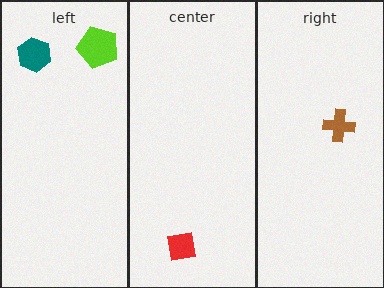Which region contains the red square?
The center region.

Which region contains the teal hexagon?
The left region.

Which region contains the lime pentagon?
The left region.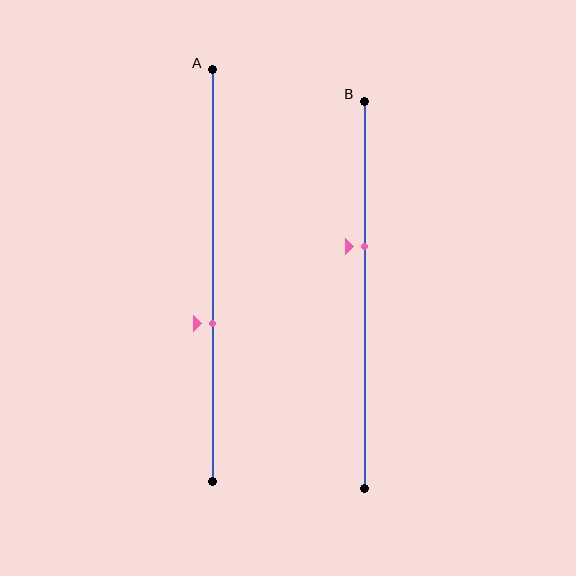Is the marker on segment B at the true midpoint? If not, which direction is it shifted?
No, the marker on segment B is shifted upward by about 12% of the segment length.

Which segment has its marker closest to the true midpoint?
Segment A has its marker closest to the true midpoint.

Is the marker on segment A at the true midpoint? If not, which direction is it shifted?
No, the marker on segment A is shifted downward by about 12% of the segment length.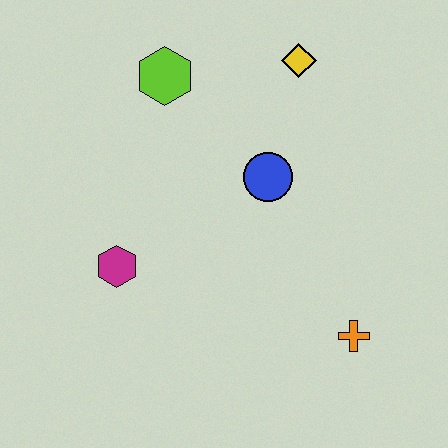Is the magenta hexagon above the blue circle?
No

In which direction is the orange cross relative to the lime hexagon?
The orange cross is below the lime hexagon.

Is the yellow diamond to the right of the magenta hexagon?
Yes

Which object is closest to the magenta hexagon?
The blue circle is closest to the magenta hexagon.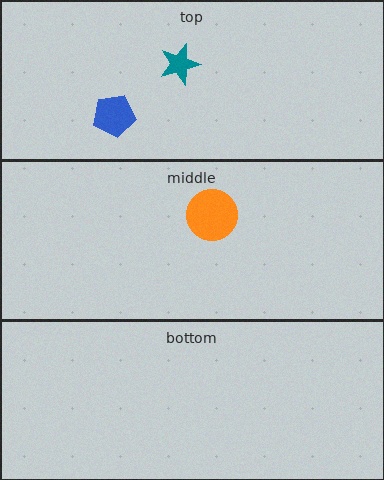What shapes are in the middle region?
The orange circle.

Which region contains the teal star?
The top region.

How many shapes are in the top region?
2.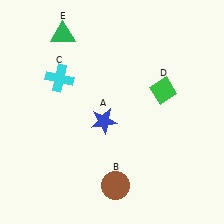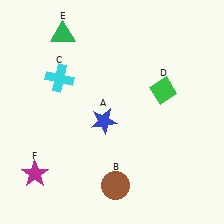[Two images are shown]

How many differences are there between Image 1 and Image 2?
There is 1 difference between the two images.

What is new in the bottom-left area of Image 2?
A magenta star (F) was added in the bottom-left area of Image 2.